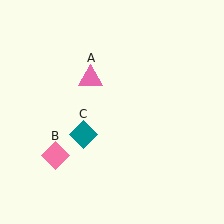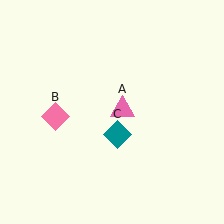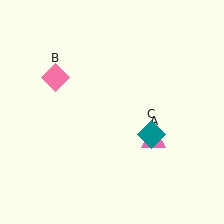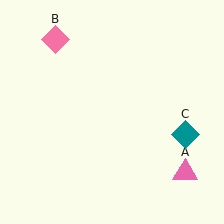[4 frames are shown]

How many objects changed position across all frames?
3 objects changed position: pink triangle (object A), pink diamond (object B), teal diamond (object C).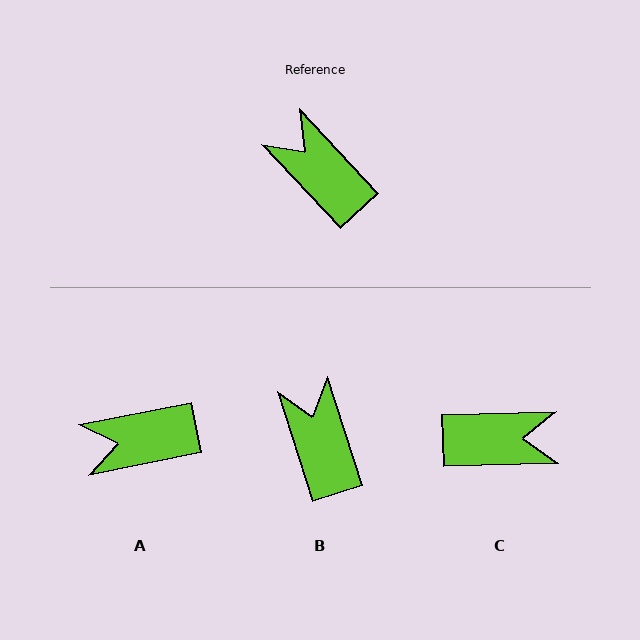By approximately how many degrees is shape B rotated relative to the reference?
Approximately 25 degrees clockwise.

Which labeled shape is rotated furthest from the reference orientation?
C, about 131 degrees away.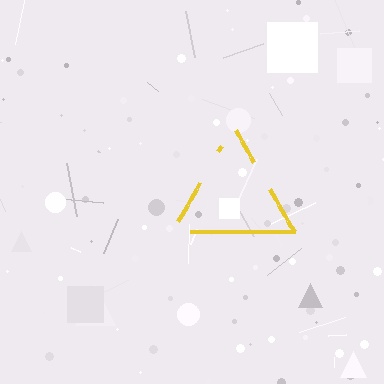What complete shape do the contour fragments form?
The contour fragments form a triangle.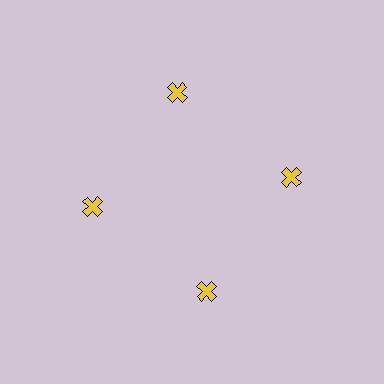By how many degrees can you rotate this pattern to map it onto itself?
The pattern maps onto itself every 90 degrees of rotation.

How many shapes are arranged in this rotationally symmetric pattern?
There are 4 shapes, arranged in 4 groups of 1.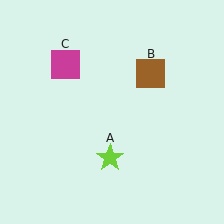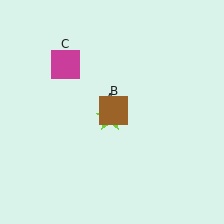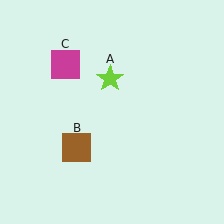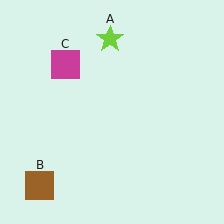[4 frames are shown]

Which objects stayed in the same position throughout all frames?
Magenta square (object C) remained stationary.